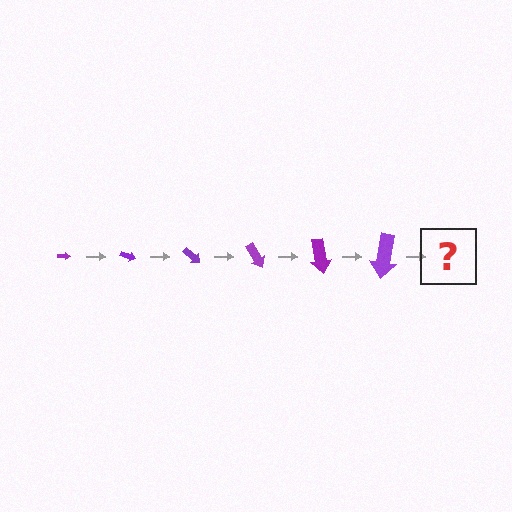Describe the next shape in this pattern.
It should be an arrow, larger than the previous one and rotated 120 degrees from the start.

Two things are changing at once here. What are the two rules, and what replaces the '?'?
The two rules are that the arrow grows larger each step and it rotates 20 degrees each step. The '?' should be an arrow, larger than the previous one and rotated 120 degrees from the start.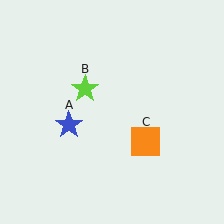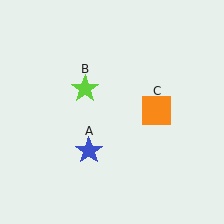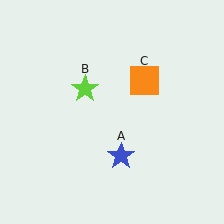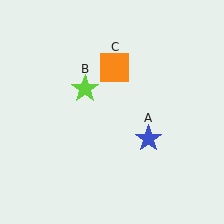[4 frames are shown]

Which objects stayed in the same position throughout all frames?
Lime star (object B) remained stationary.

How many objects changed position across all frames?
2 objects changed position: blue star (object A), orange square (object C).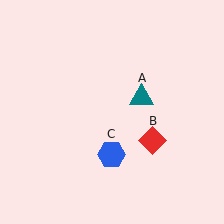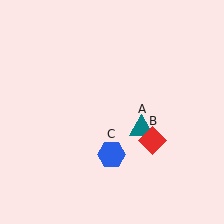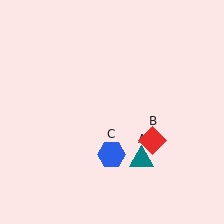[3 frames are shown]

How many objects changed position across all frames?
1 object changed position: teal triangle (object A).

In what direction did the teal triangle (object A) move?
The teal triangle (object A) moved down.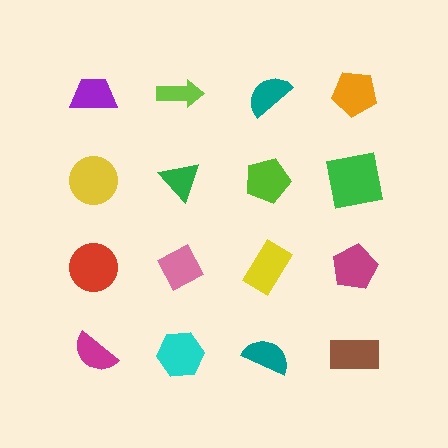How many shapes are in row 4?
4 shapes.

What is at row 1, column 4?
An orange pentagon.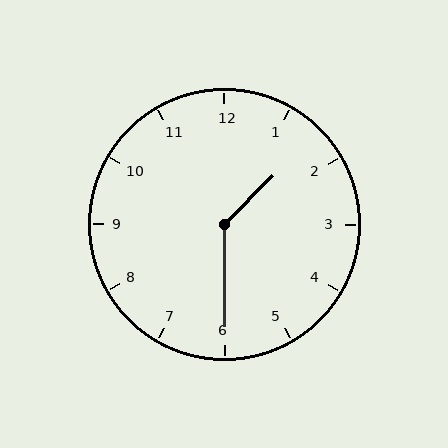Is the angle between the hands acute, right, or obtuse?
It is obtuse.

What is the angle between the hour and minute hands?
Approximately 135 degrees.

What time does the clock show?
1:30.